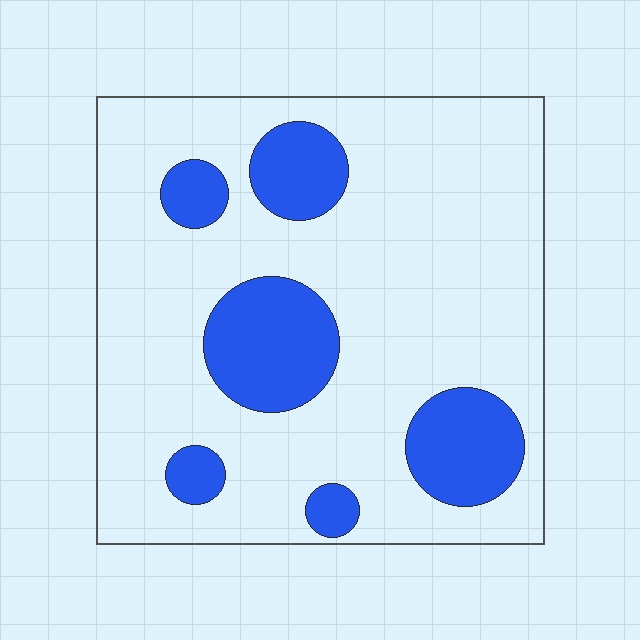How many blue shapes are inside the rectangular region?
6.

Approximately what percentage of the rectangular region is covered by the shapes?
Approximately 20%.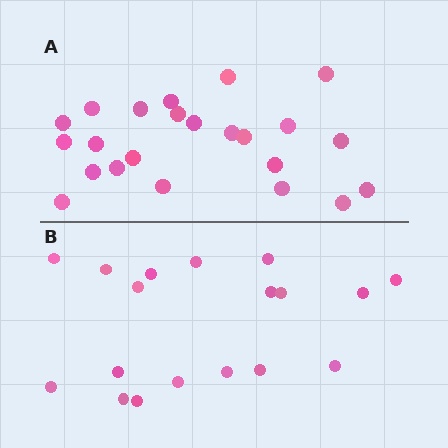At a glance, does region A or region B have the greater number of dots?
Region A (the top region) has more dots.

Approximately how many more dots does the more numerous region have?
Region A has about 5 more dots than region B.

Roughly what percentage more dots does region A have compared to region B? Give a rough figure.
About 30% more.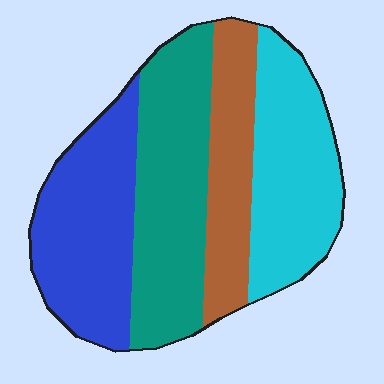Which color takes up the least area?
Brown, at roughly 20%.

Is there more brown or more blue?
Blue.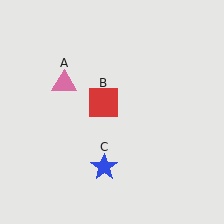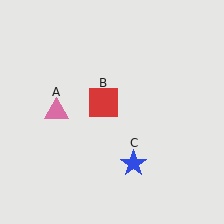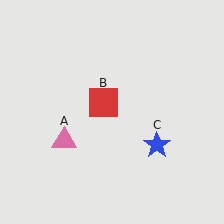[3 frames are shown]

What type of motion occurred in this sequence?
The pink triangle (object A), blue star (object C) rotated counterclockwise around the center of the scene.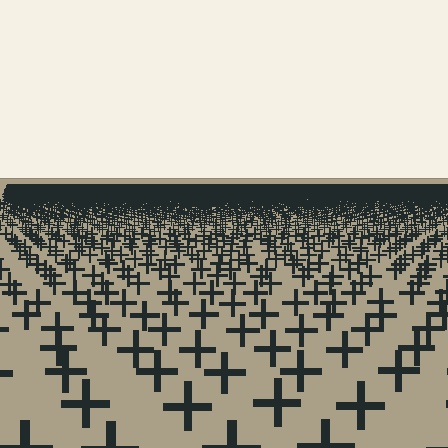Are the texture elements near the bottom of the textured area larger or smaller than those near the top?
Larger. Near the bottom, elements are closer to the viewer and appear at a bigger on-screen size.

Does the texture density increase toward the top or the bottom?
Density increases toward the top.